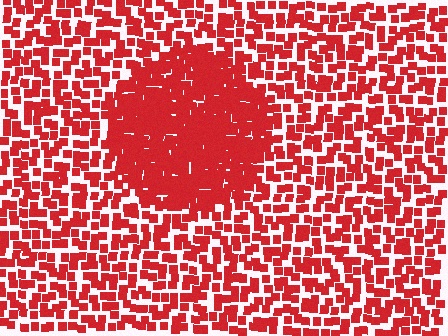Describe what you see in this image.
The image contains small red elements arranged at two different densities. A circle-shaped region is visible where the elements are more densely packed than the surrounding area.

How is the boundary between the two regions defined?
The boundary is defined by a change in element density (approximately 2.2x ratio). All elements are the same color, size, and shape.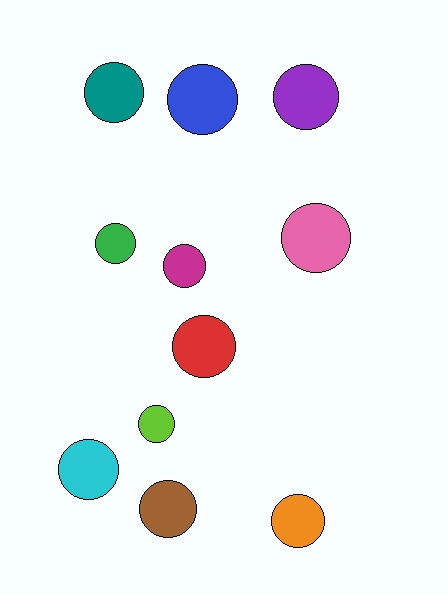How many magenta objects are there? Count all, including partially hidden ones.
There is 1 magenta object.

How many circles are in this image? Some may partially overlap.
There are 11 circles.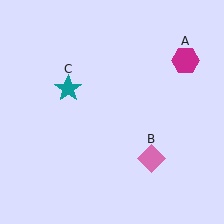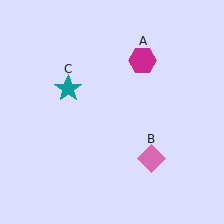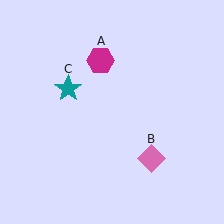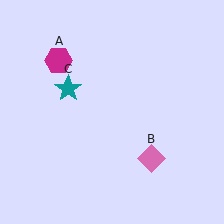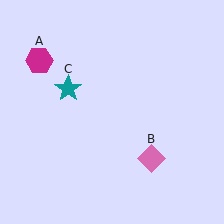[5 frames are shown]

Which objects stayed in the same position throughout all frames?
Pink diamond (object B) and teal star (object C) remained stationary.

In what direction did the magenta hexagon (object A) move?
The magenta hexagon (object A) moved left.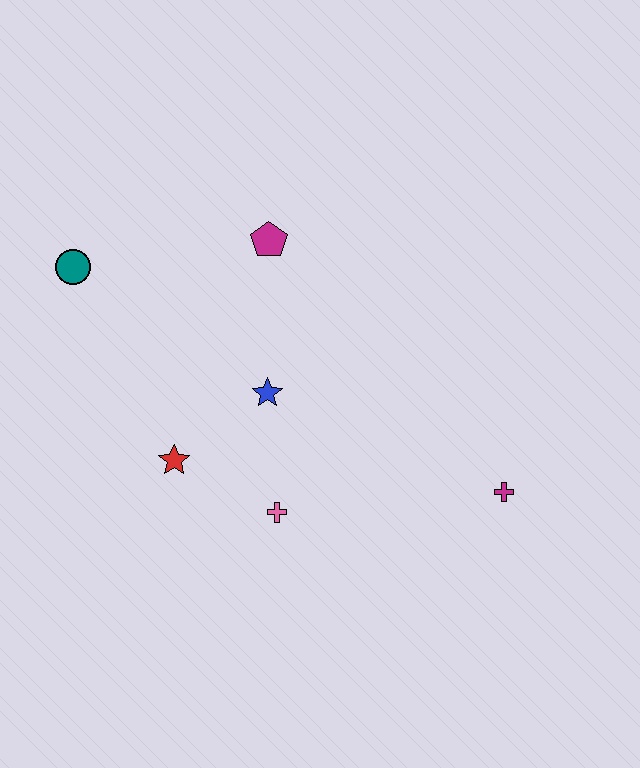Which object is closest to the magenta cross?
The pink cross is closest to the magenta cross.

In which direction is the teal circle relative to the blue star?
The teal circle is to the left of the blue star.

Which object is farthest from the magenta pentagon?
The magenta cross is farthest from the magenta pentagon.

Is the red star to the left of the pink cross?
Yes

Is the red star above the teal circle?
No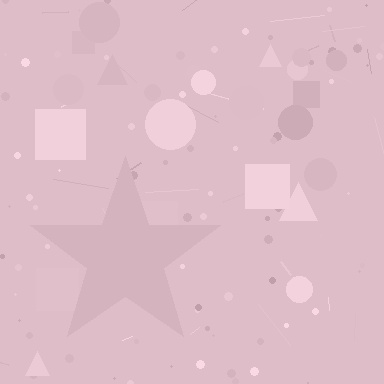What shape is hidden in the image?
A star is hidden in the image.